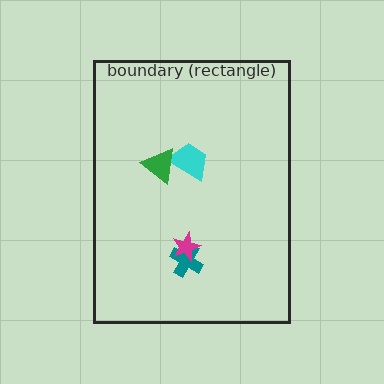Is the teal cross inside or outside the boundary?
Inside.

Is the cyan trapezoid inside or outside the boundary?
Inside.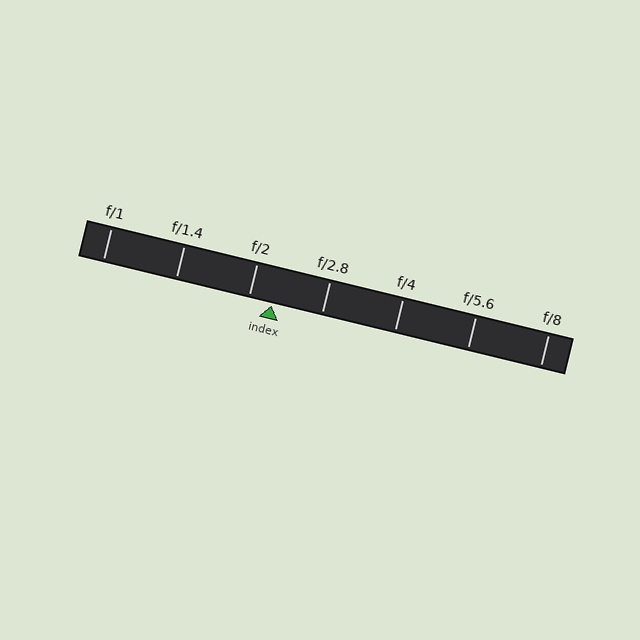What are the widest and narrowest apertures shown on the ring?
The widest aperture shown is f/1 and the narrowest is f/8.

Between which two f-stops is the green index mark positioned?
The index mark is between f/2 and f/2.8.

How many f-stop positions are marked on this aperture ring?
There are 7 f-stop positions marked.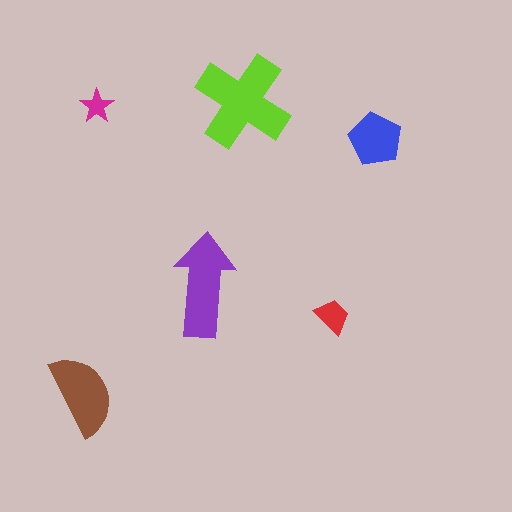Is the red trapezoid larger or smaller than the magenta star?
Larger.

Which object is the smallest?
The magenta star.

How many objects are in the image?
There are 6 objects in the image.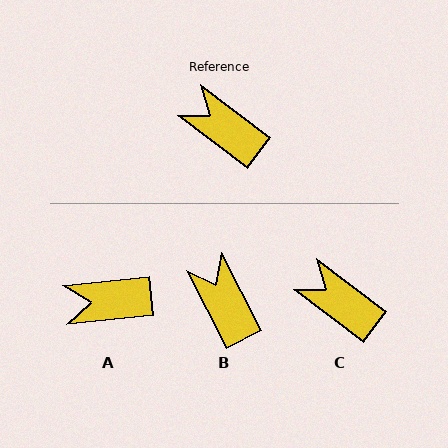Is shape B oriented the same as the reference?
No, it is off by about 26 degrees.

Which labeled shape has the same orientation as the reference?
C.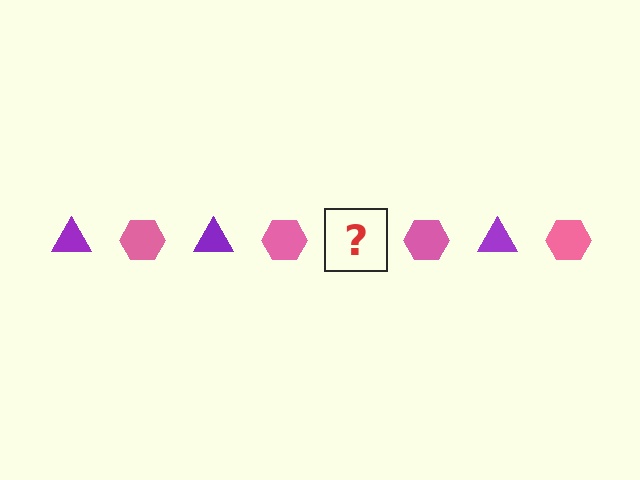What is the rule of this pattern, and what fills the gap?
The rule is that the pattern alternates between purple triangle and pink hexagon. The gap should be filled with a purple triangle.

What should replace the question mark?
The question mark should be replaced with a purple triangle.